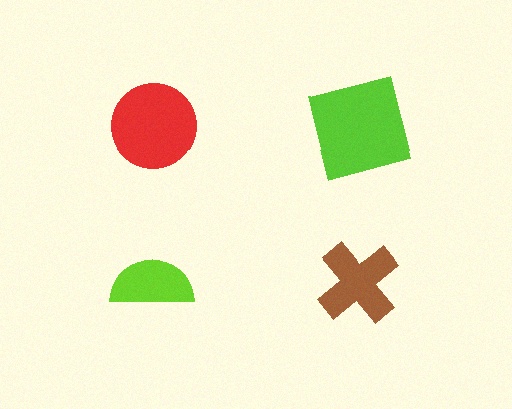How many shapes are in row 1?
2 shapes.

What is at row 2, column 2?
A brown cross.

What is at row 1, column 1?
A red circle.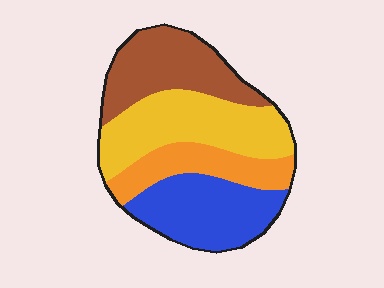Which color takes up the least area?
Orange, at roughly 20%.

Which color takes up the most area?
Yellow, at roughly 30%.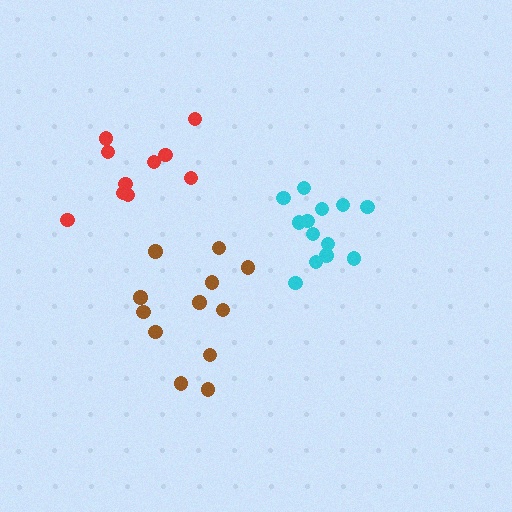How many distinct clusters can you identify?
There are 3 distinct clusters.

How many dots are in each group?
Group 1: 13 dots, Group 2: 12 dots, Group 3: 10 dots (35 total).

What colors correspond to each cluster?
The clusters are colored: cyan, brown, red.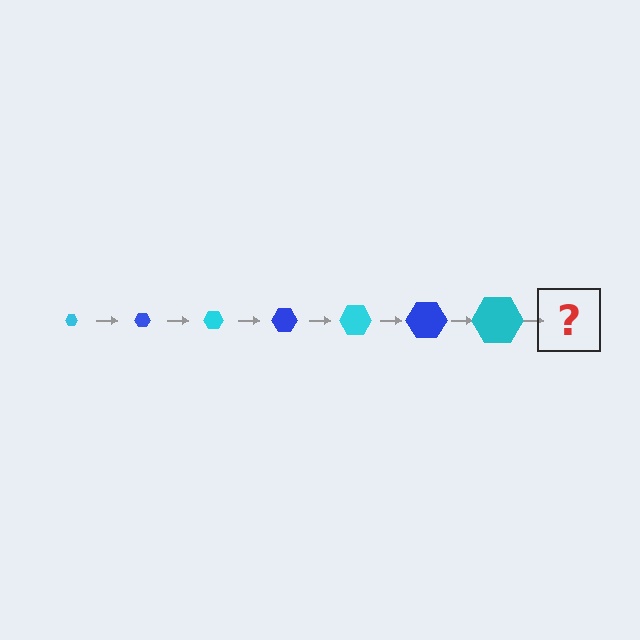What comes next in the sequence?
The next element should be a blue hexagon, larger than the previous one.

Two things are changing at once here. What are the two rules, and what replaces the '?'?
The two rules are that the hexagon grows larger each step and the color cycles through cyan and blue. The '?' should be a blue hexagon, larger than the previous one.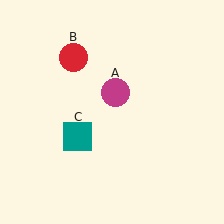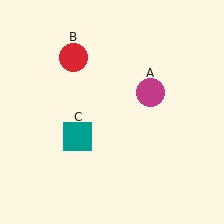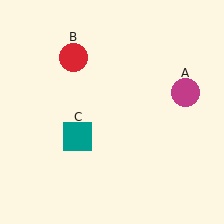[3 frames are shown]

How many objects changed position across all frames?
1 object changed position: magenta circle (object A).